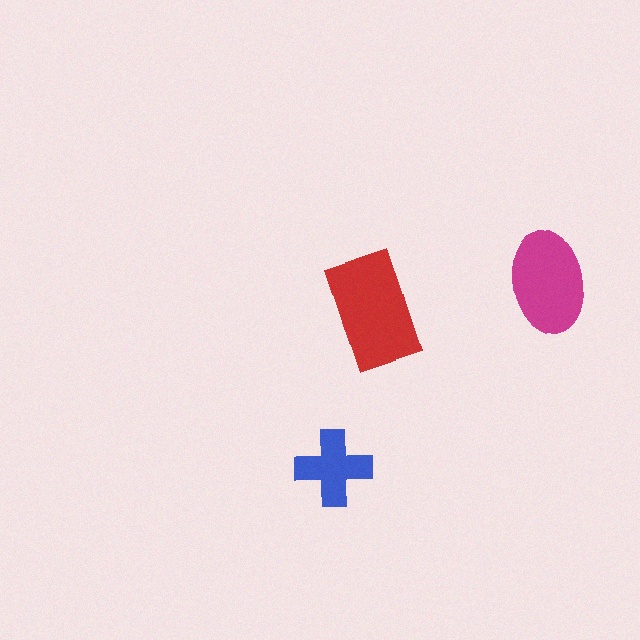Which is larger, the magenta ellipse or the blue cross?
The magenta ellipse.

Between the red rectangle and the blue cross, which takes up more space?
The red rectangle.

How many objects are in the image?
There are 3 objects in the image.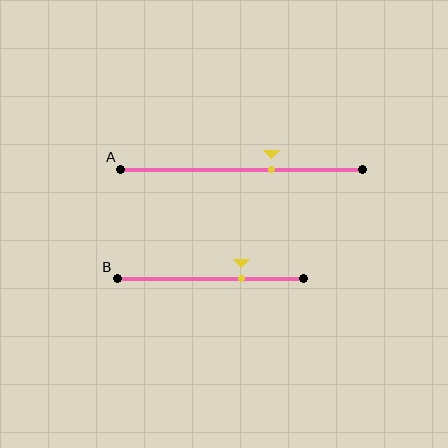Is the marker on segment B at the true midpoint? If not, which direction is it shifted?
No, the marker on segment B is shifted to the right by about 16% of the segment length.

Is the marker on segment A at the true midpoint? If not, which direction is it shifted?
No, the marker on segment A is shifted to the right by about 13% of the segment length.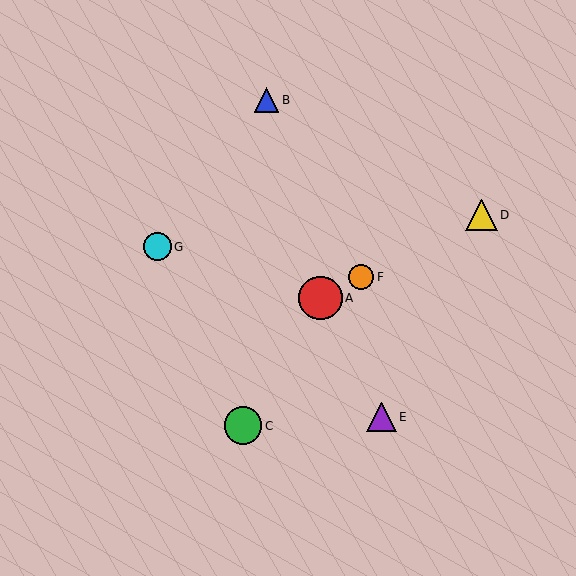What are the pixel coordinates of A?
Object A is at (320, 298).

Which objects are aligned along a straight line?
Objects A, D, F are aligned along a straight line.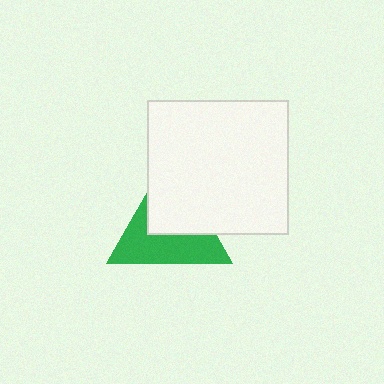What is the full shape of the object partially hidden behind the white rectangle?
The partially hidden object is a green triangle.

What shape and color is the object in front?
The object in front is a white rectangle.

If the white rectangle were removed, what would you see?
You would see the complete green triangle.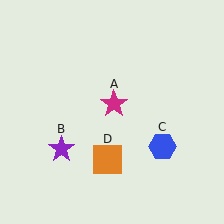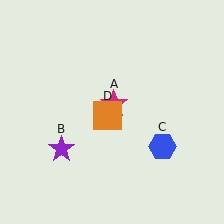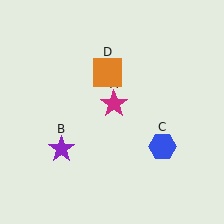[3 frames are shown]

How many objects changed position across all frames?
1 object changed position: orange square (object D).